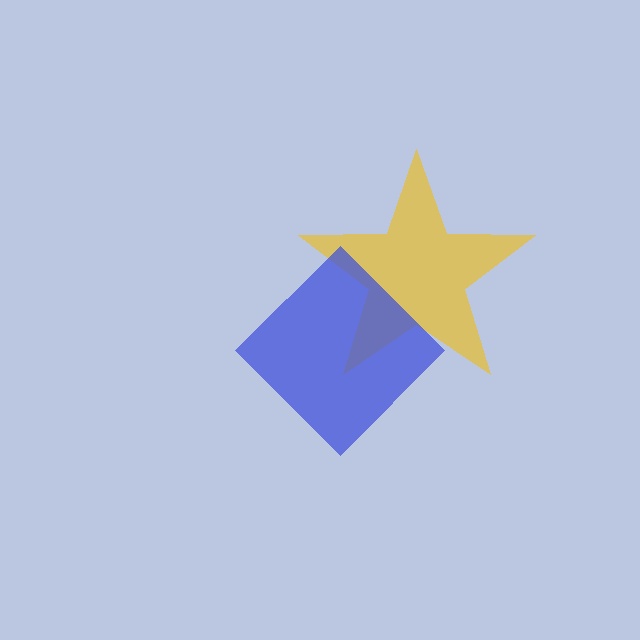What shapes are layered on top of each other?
The layered shapes are: a yellow star, a blue diamond.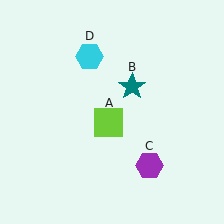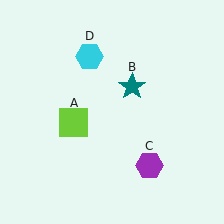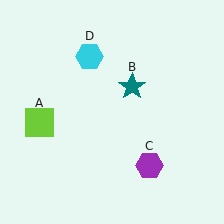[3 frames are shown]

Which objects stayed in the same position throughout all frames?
Teal star (object B) and purple hexagon (object C) and cyan hexagon (object D) remained stationary.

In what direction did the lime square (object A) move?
The lime square (object A) moved left.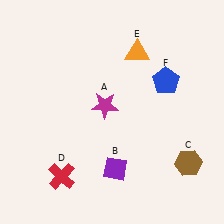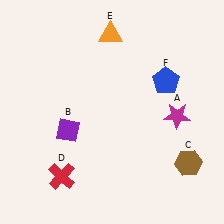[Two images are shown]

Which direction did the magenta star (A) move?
The magenta star (A) moved right.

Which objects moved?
The objects that moved are: the magenta star (A), the purple diamond (B), the orange triangle (E).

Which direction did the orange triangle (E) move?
The orange triangle (E) moved left.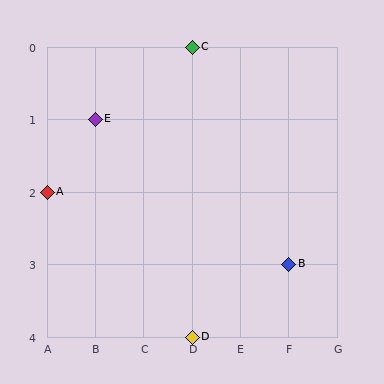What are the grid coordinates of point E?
Point E is at grid coordinates (B, 1).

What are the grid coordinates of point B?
Point B is at grid coordinates (F, 3).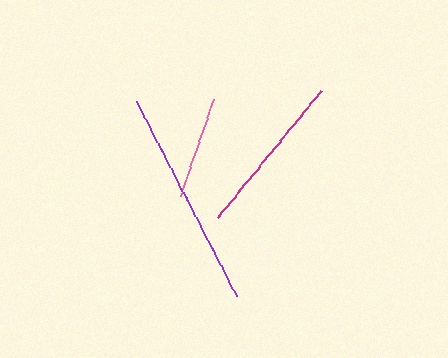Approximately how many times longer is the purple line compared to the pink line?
The purple line is approximately 2.1 times the length of the pink line.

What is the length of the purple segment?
The purple segment is approximately 218 pixels long.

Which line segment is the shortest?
The pink line is the shortest at approximately 102 pixels.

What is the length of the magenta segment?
The magenta segment is approximately 164 pixels long.